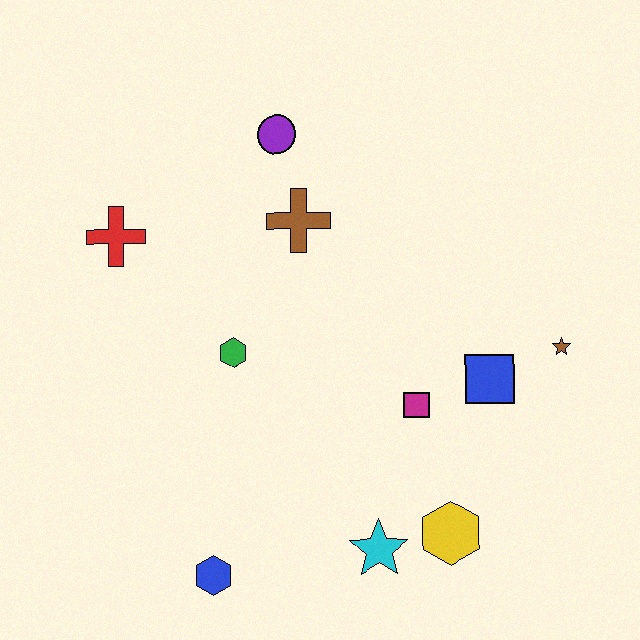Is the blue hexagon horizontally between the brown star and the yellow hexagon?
No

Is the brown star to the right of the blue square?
Yes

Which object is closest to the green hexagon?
The brown cross is closest to the green hexagon.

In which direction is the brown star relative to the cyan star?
The brown star is above the cyan star.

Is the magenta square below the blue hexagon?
No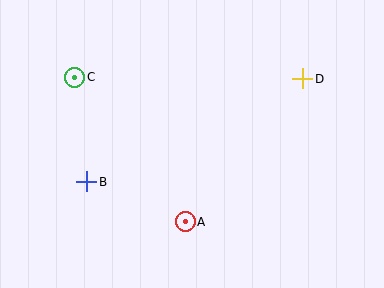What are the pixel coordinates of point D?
Point D is at (303, 79).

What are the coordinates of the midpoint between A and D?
The midpoint between A and D is at (244, 150).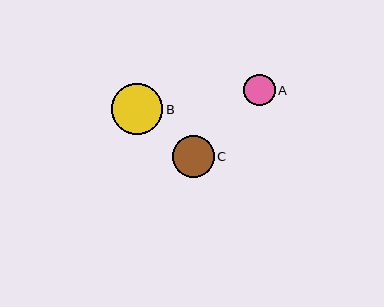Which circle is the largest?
Circle B is the largest with a size of approximately 52 pixels.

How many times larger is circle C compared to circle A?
Circle C is approximately 1.3 times the size of circle A.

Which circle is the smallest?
Circle A is the smallest with a size of approximately 32 pixels.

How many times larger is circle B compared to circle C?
Circle B is approximately 1.2 times the size of circle C.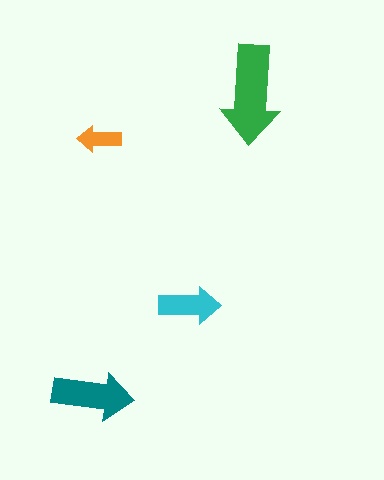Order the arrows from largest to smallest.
the green one, the teal one, the cyan one, the orange one.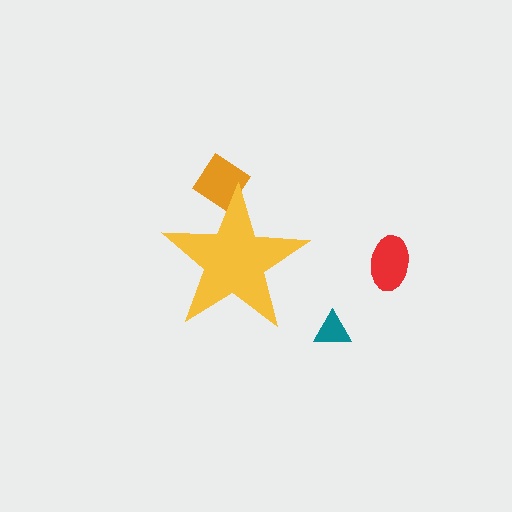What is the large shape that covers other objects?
A yellow star.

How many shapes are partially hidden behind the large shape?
1 shape is partially hidden.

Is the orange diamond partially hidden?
Yes, the orange diamond is partially hidden behind the yellow star.